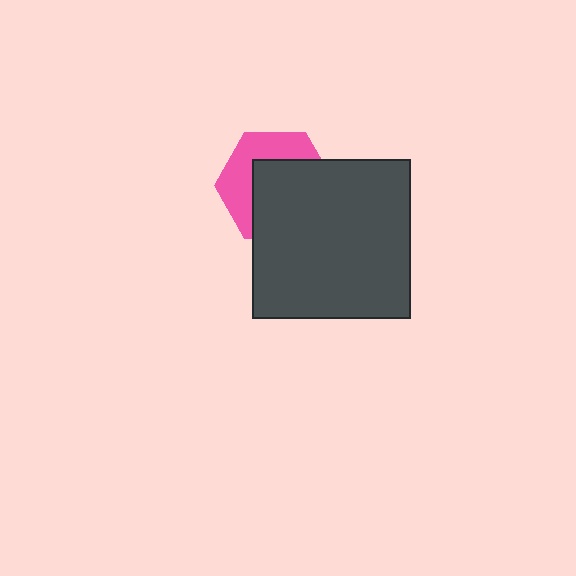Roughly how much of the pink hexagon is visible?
A small part of it is visible (roughly 42%).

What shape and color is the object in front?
The object in front is a dark gray square.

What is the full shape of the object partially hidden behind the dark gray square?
The partially hidden object is a pink hexagon.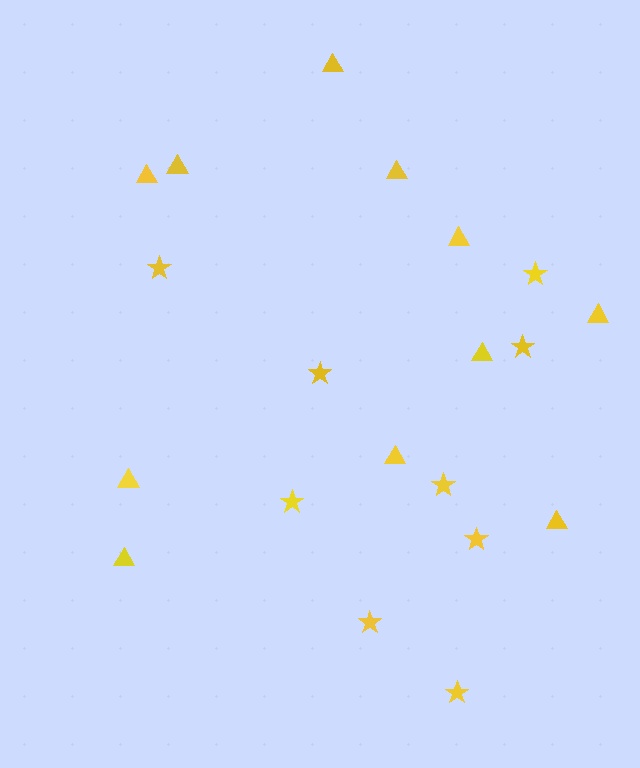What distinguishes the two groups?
There are 2 groups: one group of stars (9) and one group of triangles (11).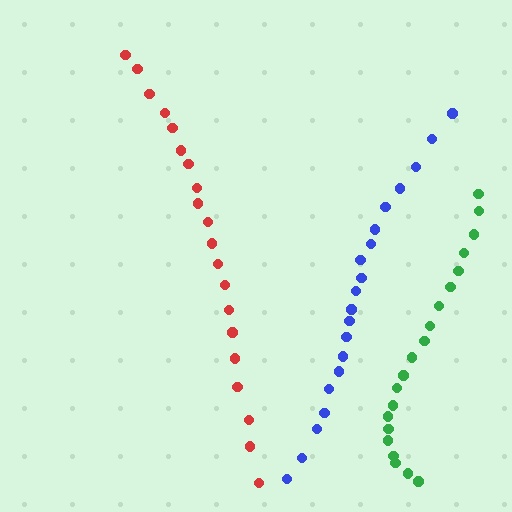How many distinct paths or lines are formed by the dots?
There are 3 distinct paths.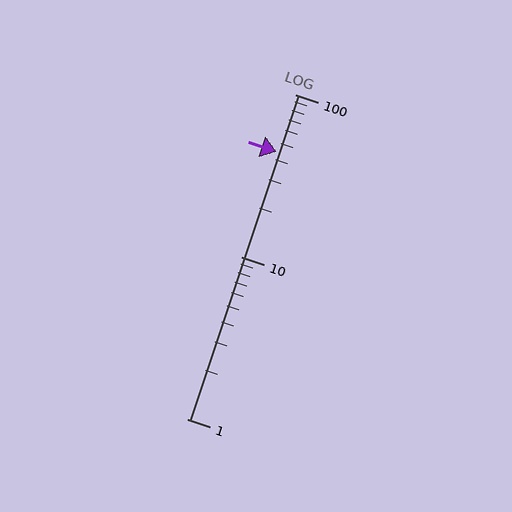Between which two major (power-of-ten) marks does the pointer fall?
The pointer is between 10 and 100.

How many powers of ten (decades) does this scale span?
The scale spans 2 decades, from 1 to 100.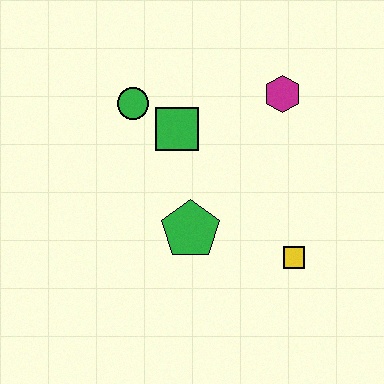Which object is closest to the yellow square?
The green pentagon is closest to the yellow square.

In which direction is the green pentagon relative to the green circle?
The green pentagon is below the green circle.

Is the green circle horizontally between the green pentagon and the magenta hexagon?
No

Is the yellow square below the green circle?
Yes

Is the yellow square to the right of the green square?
Yes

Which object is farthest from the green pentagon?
The magenta hexagon is farthest from the green pentagon.